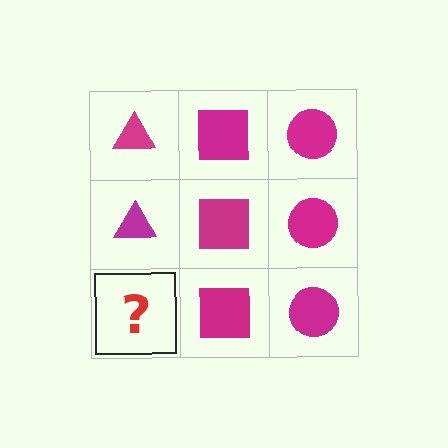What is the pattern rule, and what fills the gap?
The rule is that each column has a consistent shape. The gap should be filled with a magenta triangle.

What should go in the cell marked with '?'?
The missing cell should contain a magenta triangle.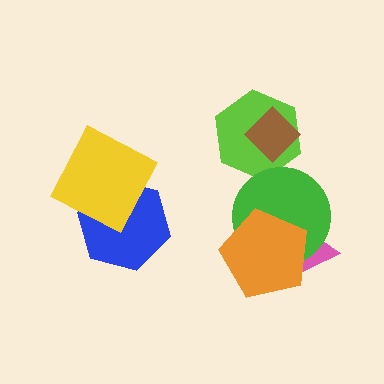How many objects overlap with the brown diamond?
1 object overlaps with the brown diamond.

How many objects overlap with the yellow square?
1 object overlaps with the yellow square.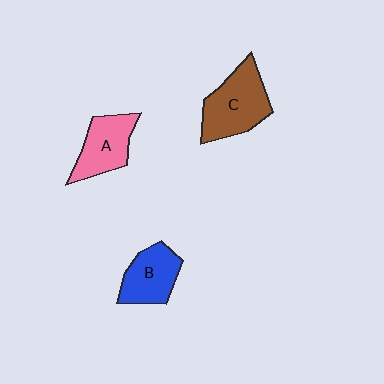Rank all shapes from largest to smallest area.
From largest to smallest: C (brown), A (pink), B (blue).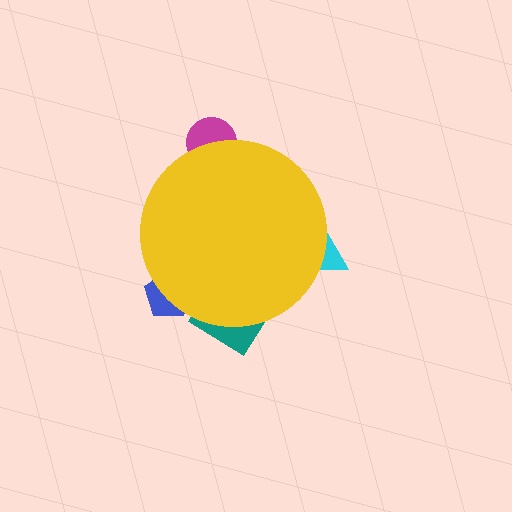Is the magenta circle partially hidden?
Yes, the magenta circle is partially hidden behind the yellow circle.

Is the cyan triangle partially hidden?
Yes, the cyan triangle is partially hidden behind the yellow circle.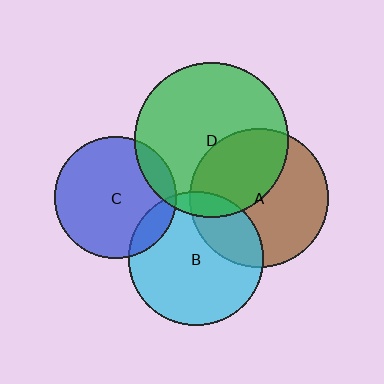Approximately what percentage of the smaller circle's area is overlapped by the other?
Approximately 25%.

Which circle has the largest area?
Circle D (green).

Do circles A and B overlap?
Yes.